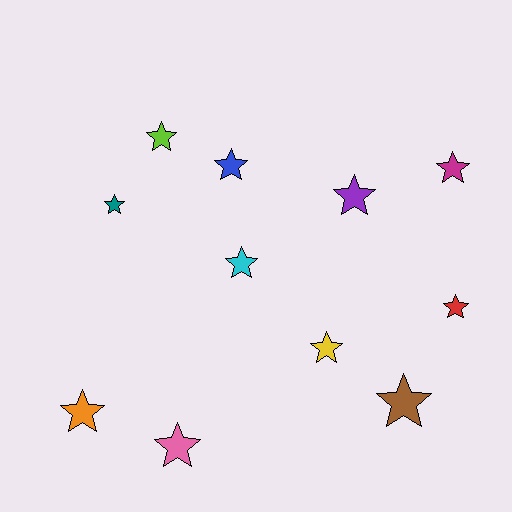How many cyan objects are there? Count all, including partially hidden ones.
There is 1 cyan object.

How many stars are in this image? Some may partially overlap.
There are 11 stars.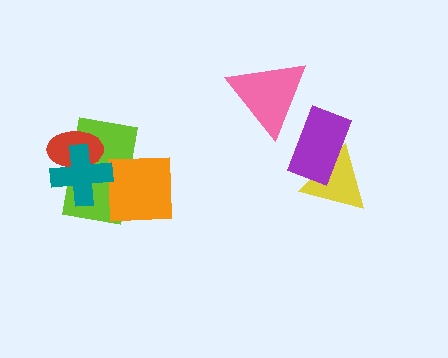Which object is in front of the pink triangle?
The purple rectangle is in front of the pink triangle.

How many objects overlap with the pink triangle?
1 object overlaps with the pink triangle.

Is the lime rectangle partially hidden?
Yes, it is partially covered by another shape.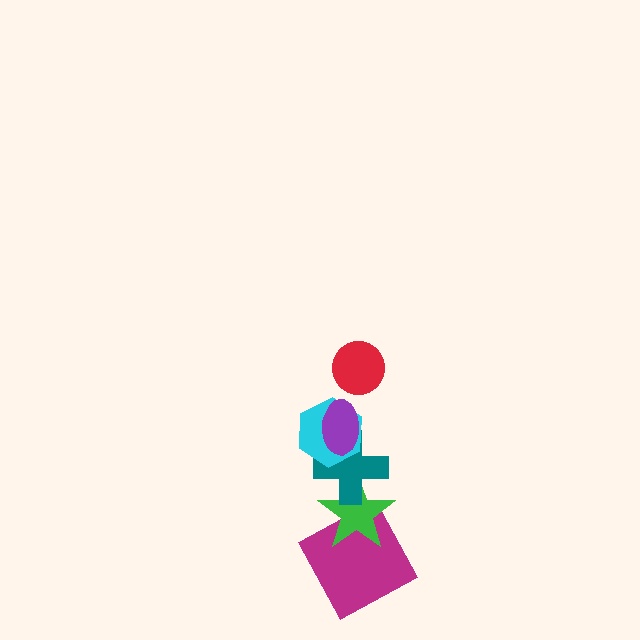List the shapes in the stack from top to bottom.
From top to bottom: the red circle, the purple ellipse, the cyan hexagon, the teal cross, the green star, the magenta square.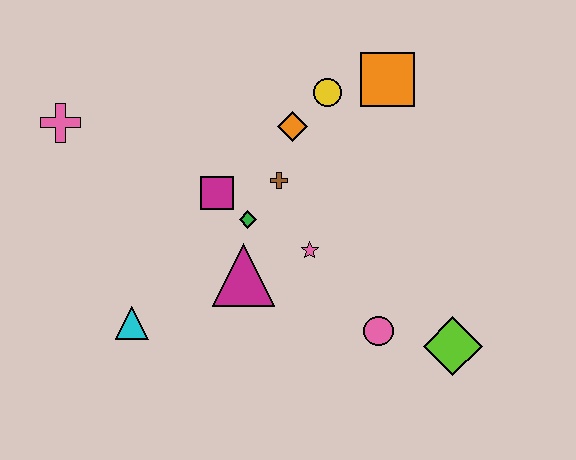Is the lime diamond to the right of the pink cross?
Yes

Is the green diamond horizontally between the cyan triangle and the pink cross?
No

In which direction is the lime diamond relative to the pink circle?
The lime diamond is to the right of the pink circle.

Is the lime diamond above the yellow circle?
No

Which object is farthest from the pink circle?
The pink cross is farthest from the pink circle.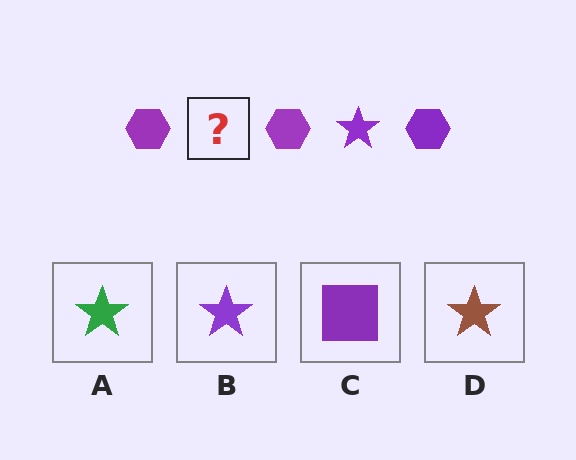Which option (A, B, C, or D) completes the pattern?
B.